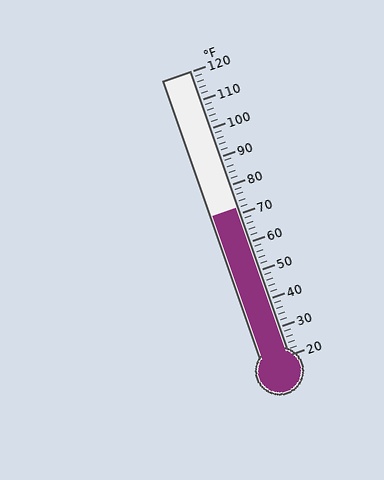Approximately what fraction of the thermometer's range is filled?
The thermometer is filled to approximately 50% of its range.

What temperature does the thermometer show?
The thermometer shows approximately 72°F.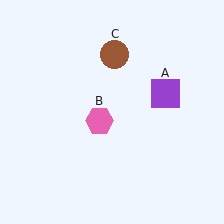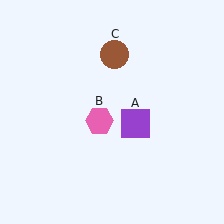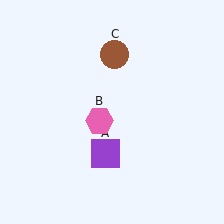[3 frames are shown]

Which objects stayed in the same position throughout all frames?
Pink hexagon (object B) and brown circle (object C) remained stationary.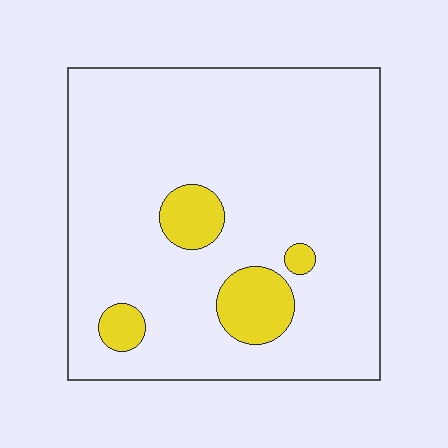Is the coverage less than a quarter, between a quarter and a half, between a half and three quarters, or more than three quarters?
Less than a quarter.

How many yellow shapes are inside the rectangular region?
4.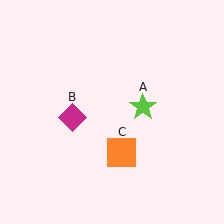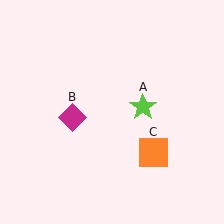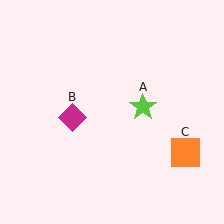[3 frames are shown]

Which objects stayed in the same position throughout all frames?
Lime star (object A) and magenta diamond (object B) remained stationary.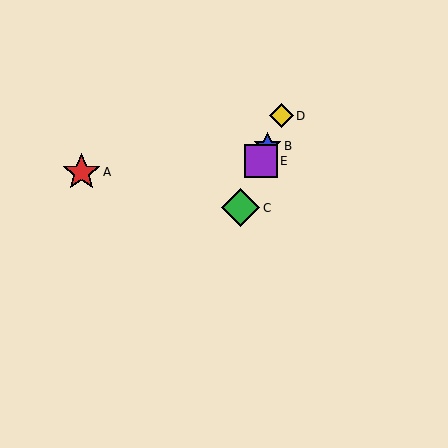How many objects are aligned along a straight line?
4 objects (B, C, D, E) are aligned along a straight line.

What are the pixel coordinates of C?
Object C is at (240, 208).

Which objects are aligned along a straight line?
Objects B, C, D, E are aligned along a straight line.